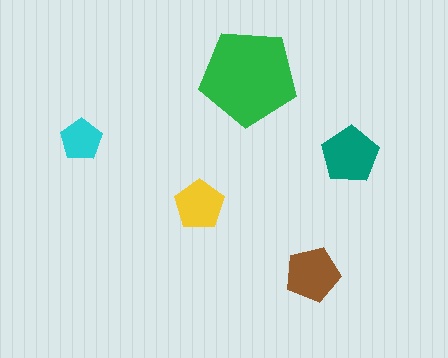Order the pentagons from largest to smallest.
the green one, the teal one, the brown one, the yellow one, the cyan one.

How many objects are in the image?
There are 5 objects in the image.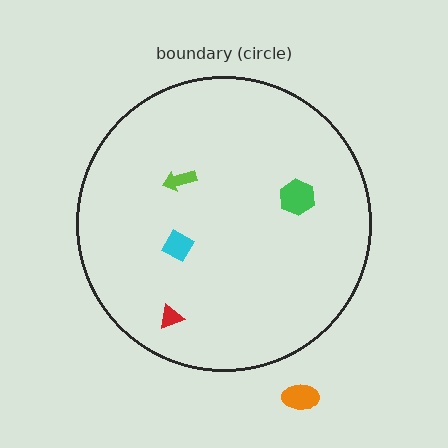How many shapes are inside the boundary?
4 inside, 1 outside.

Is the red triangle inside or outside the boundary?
Inside.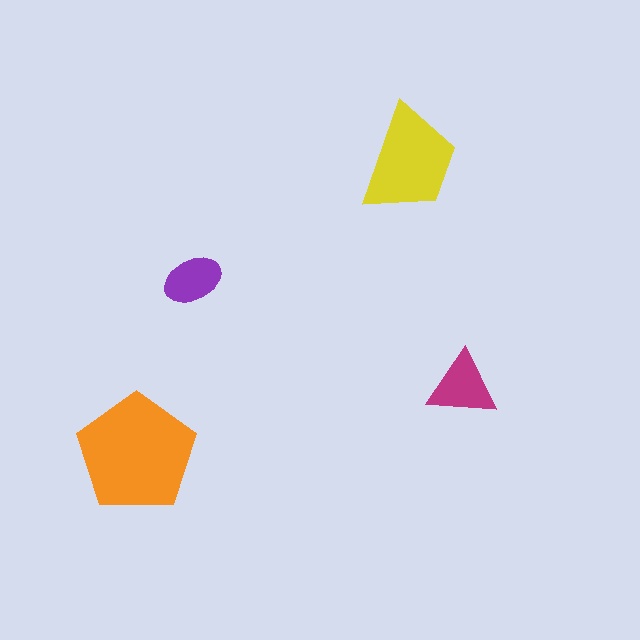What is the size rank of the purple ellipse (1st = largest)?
4th.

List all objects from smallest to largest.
The purple ellipse, the magenta triangle, the yellow trapezoid, the orange pentagon.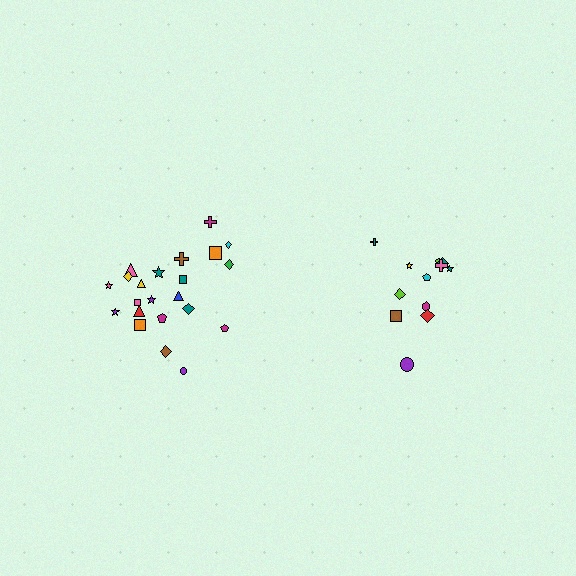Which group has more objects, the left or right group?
The left group.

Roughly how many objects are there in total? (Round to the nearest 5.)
Roughly 35 objects in total.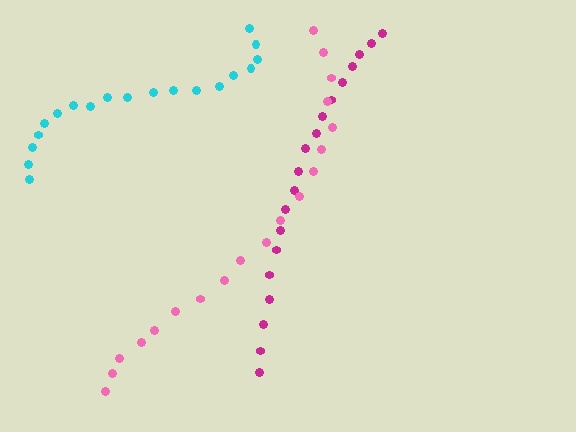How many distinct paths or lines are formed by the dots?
There are 3 distinct paths.